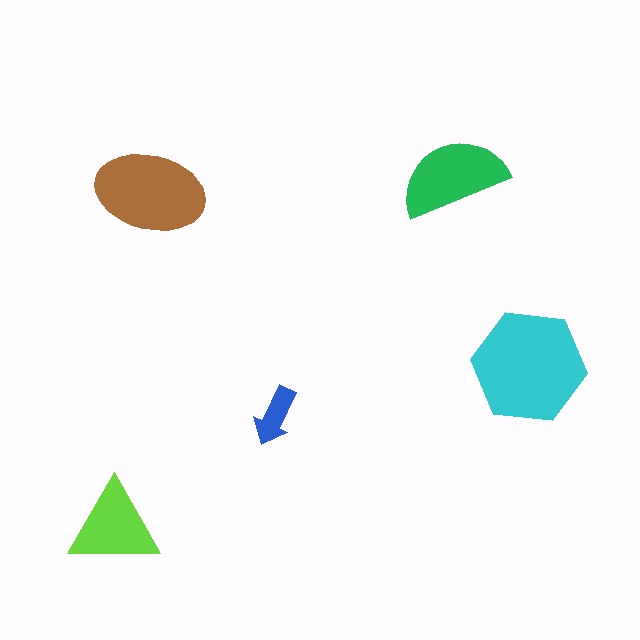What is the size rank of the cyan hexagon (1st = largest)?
1st.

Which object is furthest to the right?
The cyan hexagon is rightmost.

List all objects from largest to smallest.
The cyan hexagon, the brown ellipse, the green semicircle, the lime triangle, the blue arrow.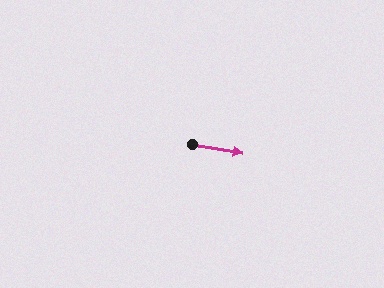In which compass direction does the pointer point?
East.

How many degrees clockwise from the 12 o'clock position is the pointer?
Approximately 100 degrees.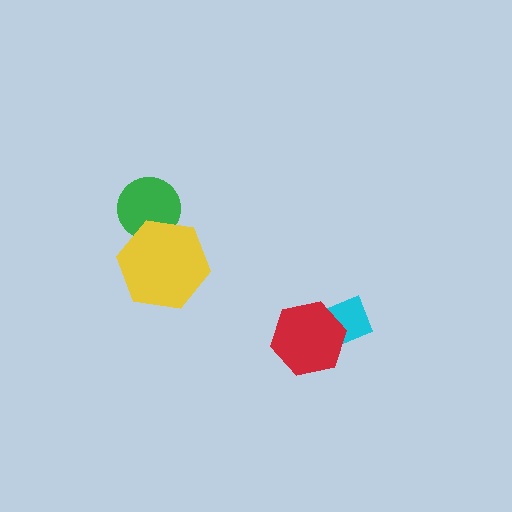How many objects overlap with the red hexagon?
1 object overlaps with the red hexagon.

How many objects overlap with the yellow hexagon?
1 object overlaps with the yellow hexagon.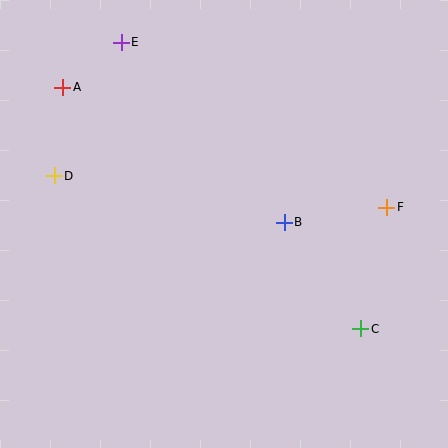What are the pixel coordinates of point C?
Point C is at (361, 329).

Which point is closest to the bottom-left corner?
Point D is closest to the bottom-left corner.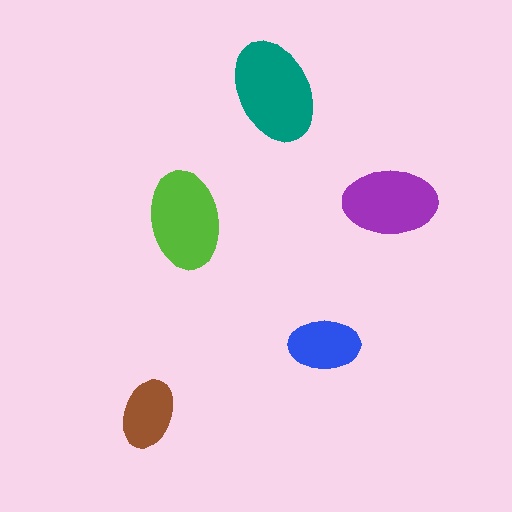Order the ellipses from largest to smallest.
the teal one, the lime one, the purple one, the blue one, the brown one.